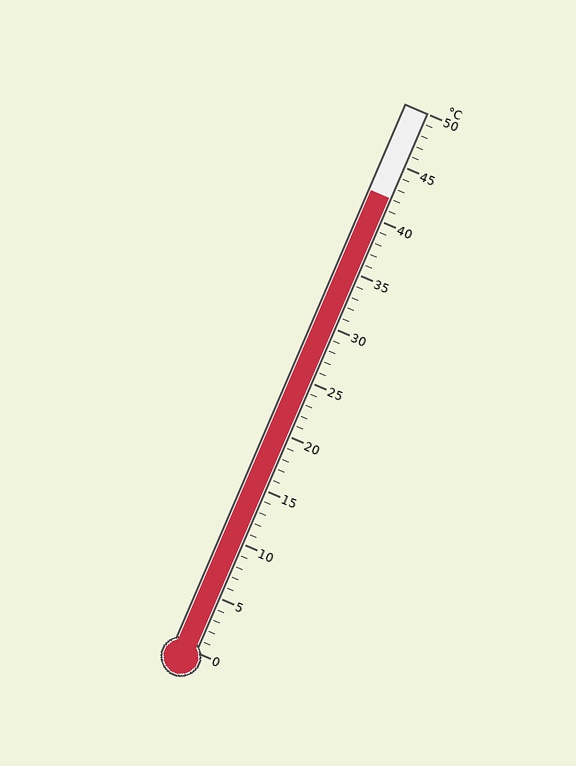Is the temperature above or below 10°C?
The temperature is above 10°C.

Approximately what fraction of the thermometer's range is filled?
The thermometer is filled to approximately 85% of its range.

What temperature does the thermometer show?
The thermometer shows approximately 42°C.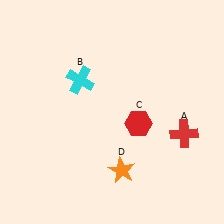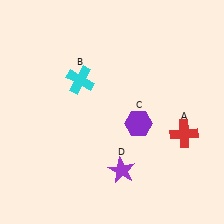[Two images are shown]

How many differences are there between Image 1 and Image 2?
There are 2 differences between the two images.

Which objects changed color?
C changed from red to purple. D changed from orange to purple.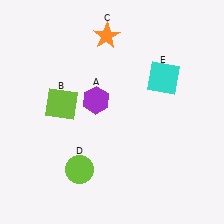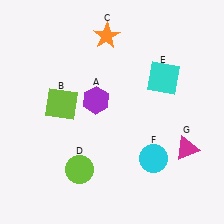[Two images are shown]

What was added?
A cyan circle (F), a magenta triangle (G) were added in Image 2.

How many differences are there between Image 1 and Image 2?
There are 2 differences between the two images.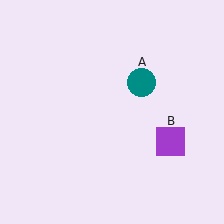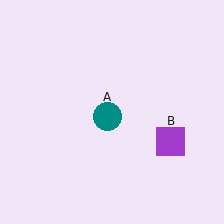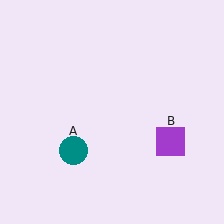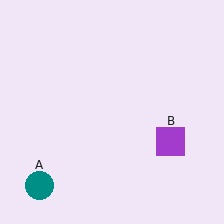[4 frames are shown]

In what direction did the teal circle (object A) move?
The teal circle (object A) moved down and to the left.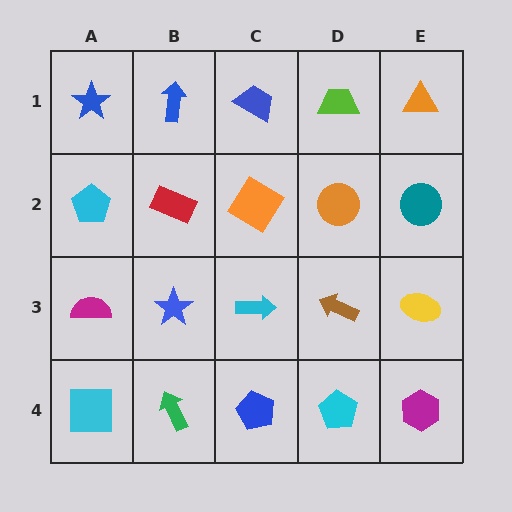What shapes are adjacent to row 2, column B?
A blue arrow (row 1, column B), a blue star (row 3, column B), a cyan pentagon (row 2, column A), an orange diamond (row 2, column C).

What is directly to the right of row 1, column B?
A blue trapezoid.